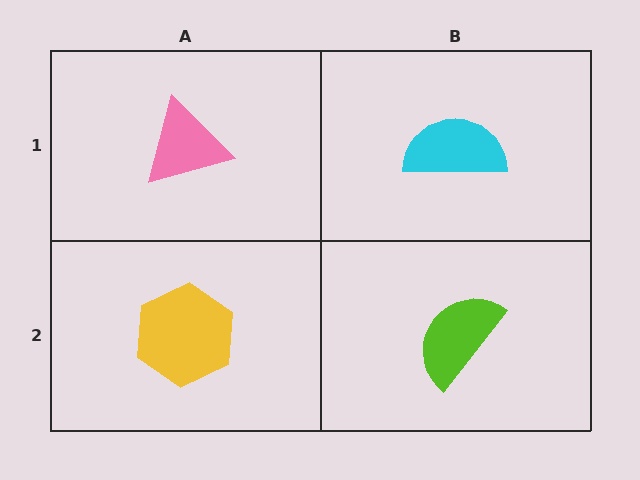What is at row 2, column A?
A yellow hexagon.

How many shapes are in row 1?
2 shapes.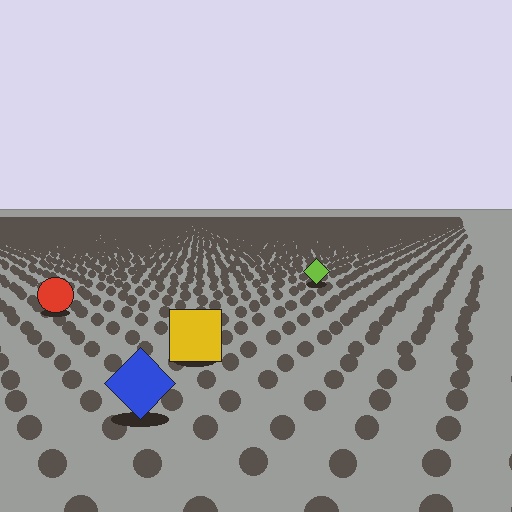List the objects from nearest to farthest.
From nearest to farthest: the blue diamond, the yellow square, the red circle, the lime diamond.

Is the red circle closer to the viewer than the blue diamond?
No. The blue diamond is closer — you can tell from the texture gradient: the ground texture is coarser near it.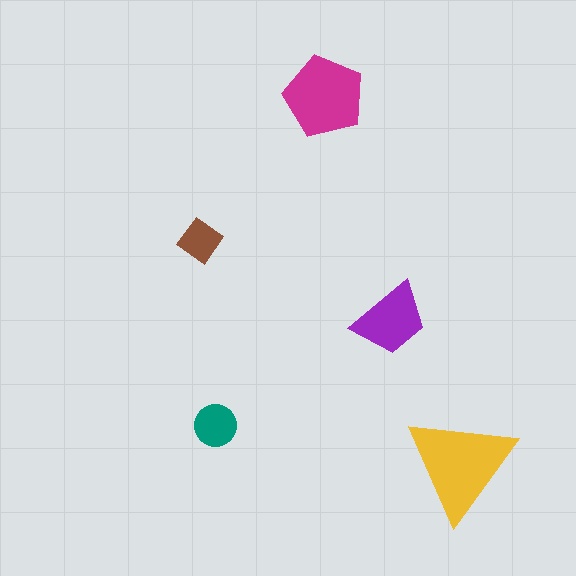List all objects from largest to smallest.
The yellow triangle, the magenta pentagon, the purple trapezoid, the teal circle, the brown diamond.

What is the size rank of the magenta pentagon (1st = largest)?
2nd.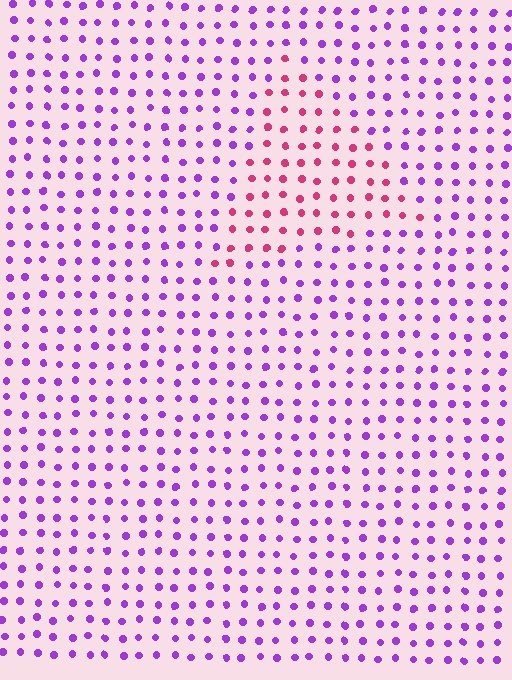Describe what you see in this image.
The image is filled with small purple elements in a uniform arrangement. A triangle-shaped region is visible where the elements are tinted to a slightly different hue, forming a subtle color boundary.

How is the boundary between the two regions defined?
The boundary is defined purely by a slight shift in hue (about 55 degrees). Spacing, size, and orientation are identical on both sides.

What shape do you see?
I see a triangle.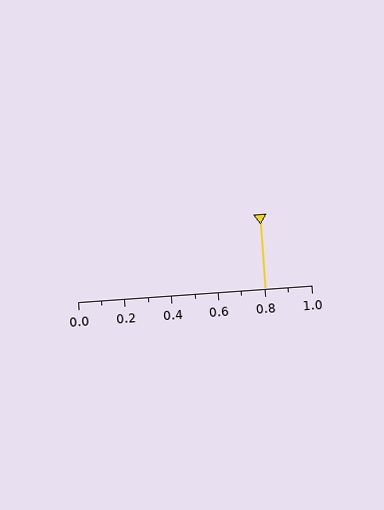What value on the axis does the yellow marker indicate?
The marker indicates approximately 0.8.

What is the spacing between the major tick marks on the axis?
The major ticks are spaced 0.2 apart.